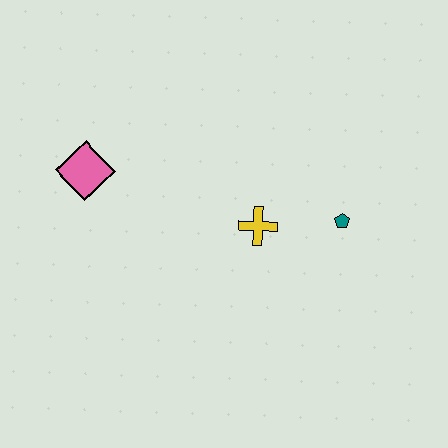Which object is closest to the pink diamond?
The yellow cross is closest to the pink diamond.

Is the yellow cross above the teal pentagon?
No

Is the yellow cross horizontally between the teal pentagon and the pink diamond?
Yes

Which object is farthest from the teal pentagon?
The pink diamond is farthest from the teal pentagon.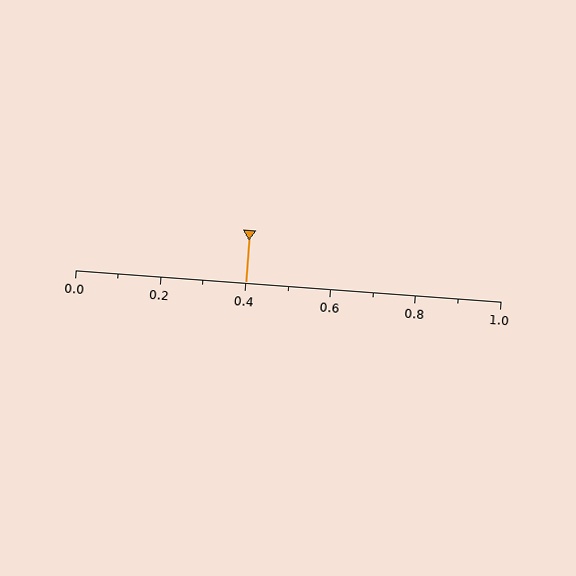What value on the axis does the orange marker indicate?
The marker indicates approximately 0.4.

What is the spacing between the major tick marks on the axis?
The major ticks are spaced 0.2 apart.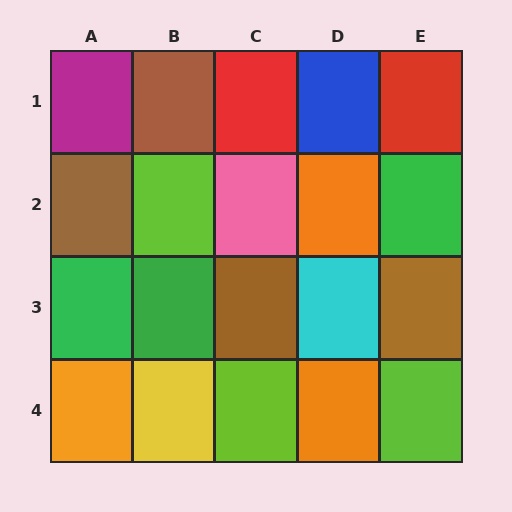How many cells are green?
3 cells are green.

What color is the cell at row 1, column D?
Blue.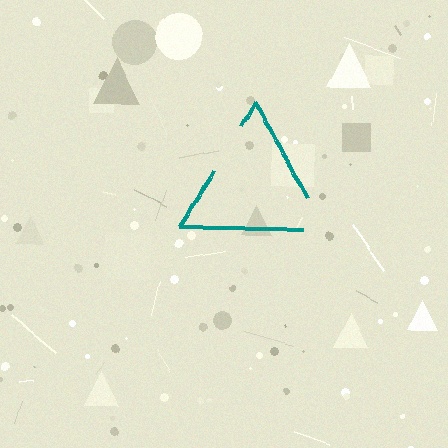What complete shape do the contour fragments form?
The contour fragments form a triangle.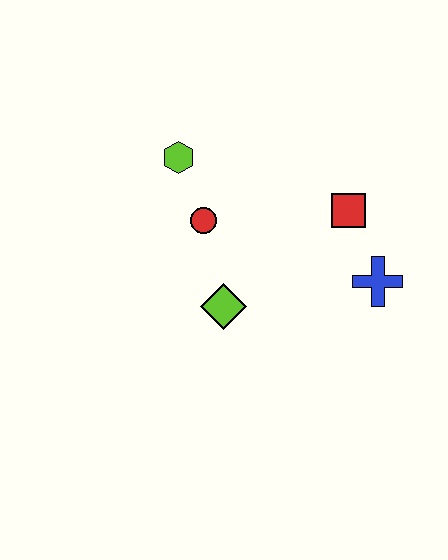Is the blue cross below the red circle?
Yes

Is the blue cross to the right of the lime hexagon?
Yes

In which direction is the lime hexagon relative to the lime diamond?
The lime hexagon is above the lime diamond.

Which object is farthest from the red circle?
The blue cross is farthest from the red circle.